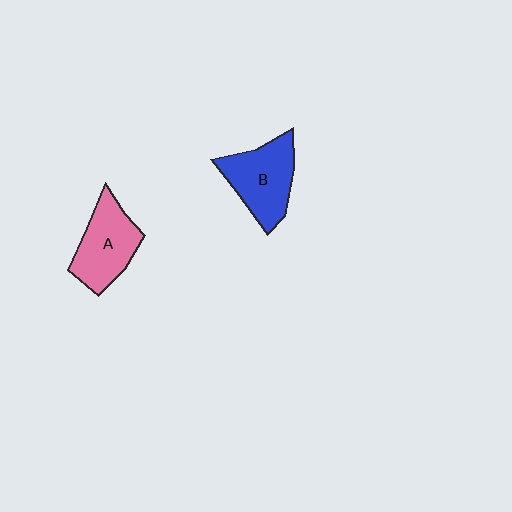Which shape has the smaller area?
Shape A (pink).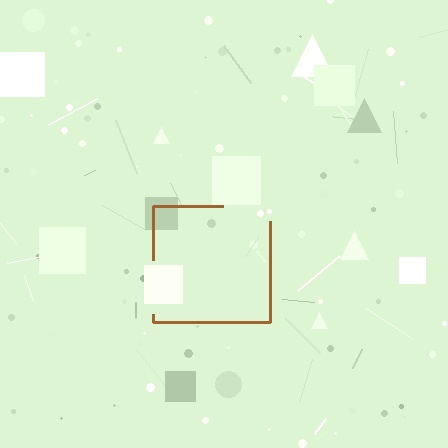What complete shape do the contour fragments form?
The contour fragments form a square.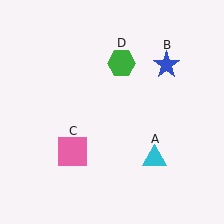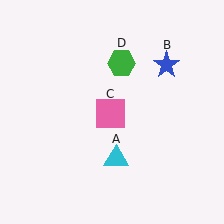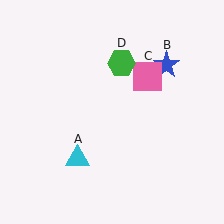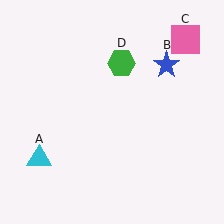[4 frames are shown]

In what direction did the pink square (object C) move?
The pink square (object C) moved up and to the right.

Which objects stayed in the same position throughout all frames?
Blue star (object B) and green hexagon (object D) remained stationary.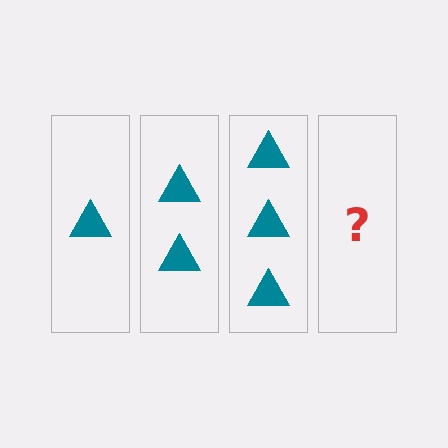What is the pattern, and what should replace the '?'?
The pattern is that each step adds one more triangle. The '?' should be 4 triangles.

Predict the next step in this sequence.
The next step is 4 triangles.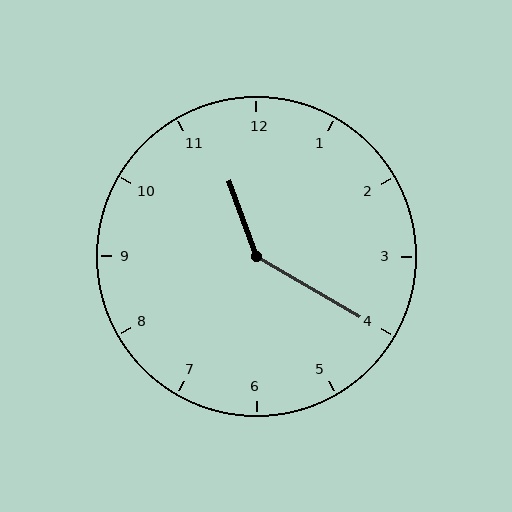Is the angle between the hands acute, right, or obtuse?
It is obtuse.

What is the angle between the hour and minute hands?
Approximately 140 degrees.